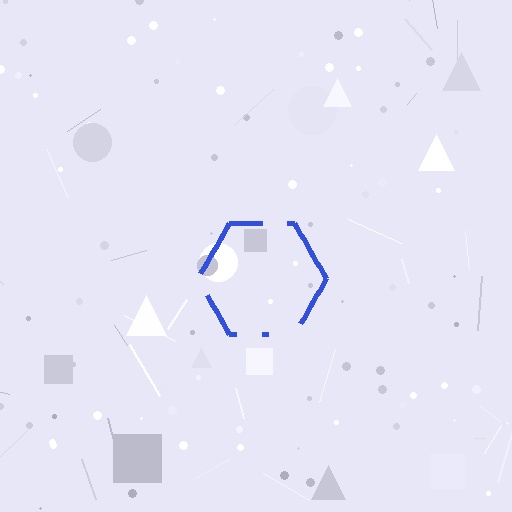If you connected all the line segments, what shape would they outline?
They would outline a hexagon.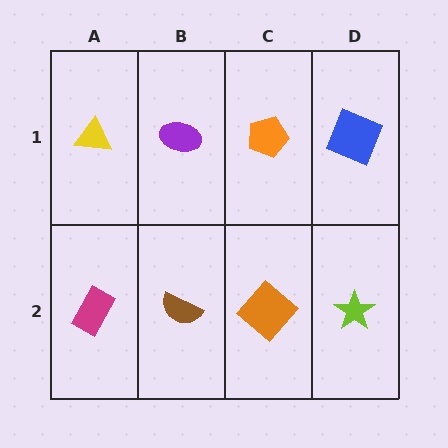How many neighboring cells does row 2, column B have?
3.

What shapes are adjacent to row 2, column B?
A purple ellipse (row 1, column B), a magenta rectangle (row 2, column A), an orange diamond (row 2, column C).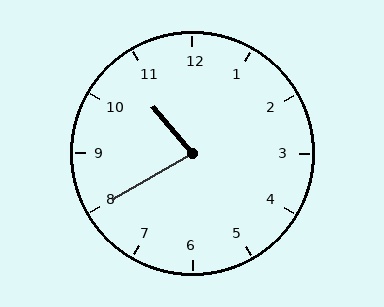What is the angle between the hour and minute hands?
Approximately 80 degrees.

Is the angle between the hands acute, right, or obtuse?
It is acute.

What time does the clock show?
10:40.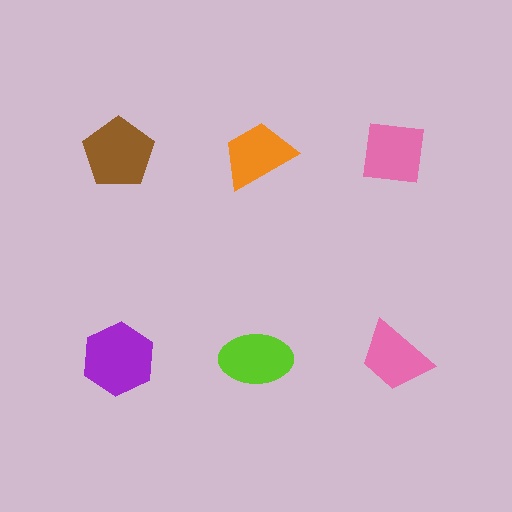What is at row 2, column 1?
A purple hexagon.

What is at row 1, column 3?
A pink square.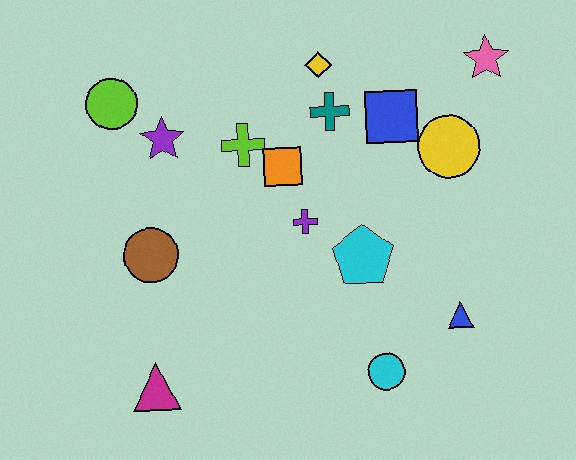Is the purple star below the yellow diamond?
Yes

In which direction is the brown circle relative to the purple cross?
The brown circle is to the left of the purple cross.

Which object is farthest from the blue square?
The magenta triangle is farthest from the blue square.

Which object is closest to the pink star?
The yellow circle is closest to the pink star.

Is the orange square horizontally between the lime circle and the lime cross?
No